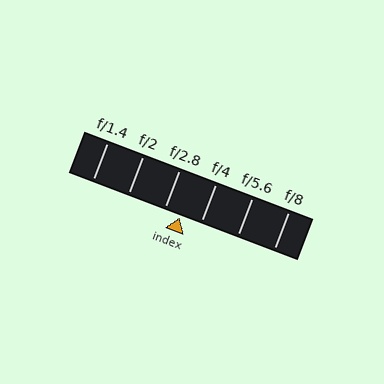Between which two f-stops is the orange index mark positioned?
The index mark is between f/2.8 and f/4.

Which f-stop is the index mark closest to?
The index mark is closest to f/2.8.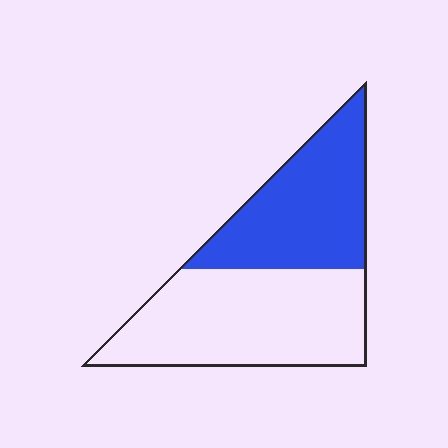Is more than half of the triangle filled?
No.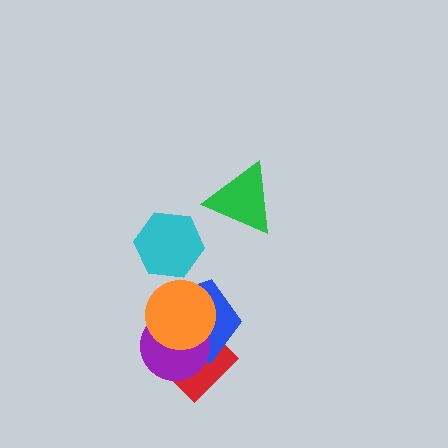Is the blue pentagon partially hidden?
Yes, it is partially covered by another shape.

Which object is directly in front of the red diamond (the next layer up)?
The blue pentagon is directly in front of the red diamond.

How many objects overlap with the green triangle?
0 objects overlap with the green triangle.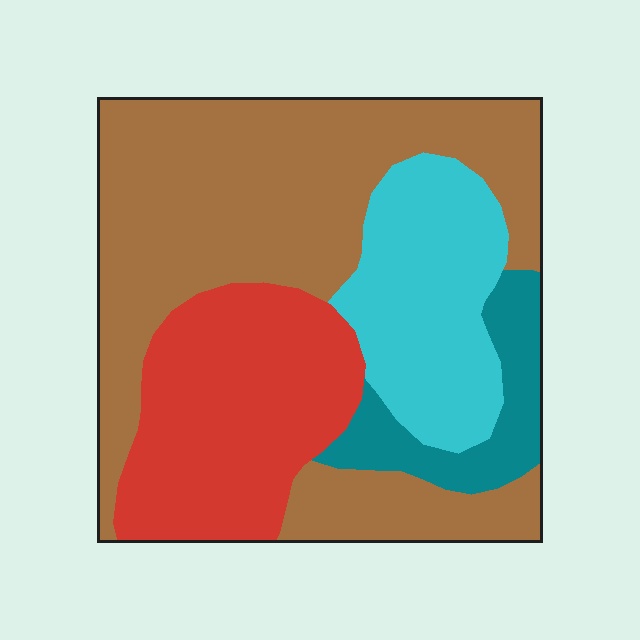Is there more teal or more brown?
Brown.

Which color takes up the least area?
Teal, at roughly 10%.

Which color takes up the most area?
Brown, at roughly 50%.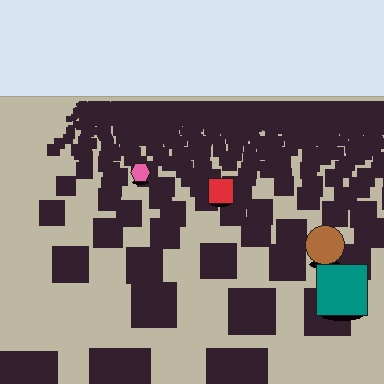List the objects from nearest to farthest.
From nearest to farthest: the teal square, the brown circle, the red square, the pink hexagon.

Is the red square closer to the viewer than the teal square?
No. The teal square is closer — you can tell from the texture gradient: the ground texture is coarser near it.